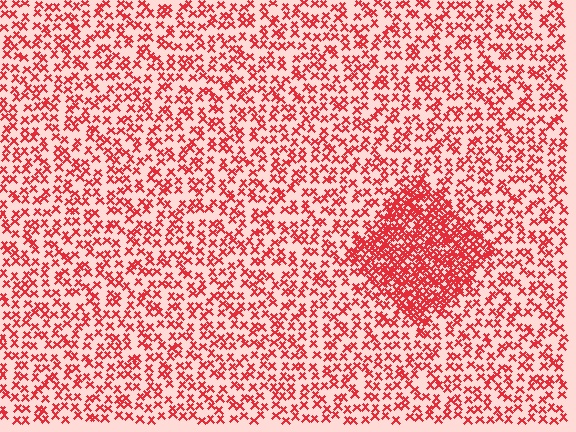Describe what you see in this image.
The image contains small red elements arranged at two different densities. A diamond-shaped region is visible where the elements are more densely packed than the surrounding area.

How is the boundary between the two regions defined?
The boundary is defined by a change in element density (approximately 2.5x ratio). All elements are the same color, size, and shape.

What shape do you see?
I see a diamond.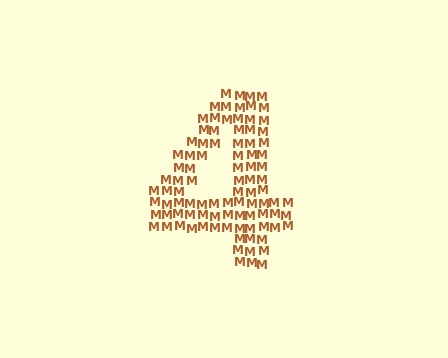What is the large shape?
The large shape is the digit 4.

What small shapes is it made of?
It is made of small letter M's.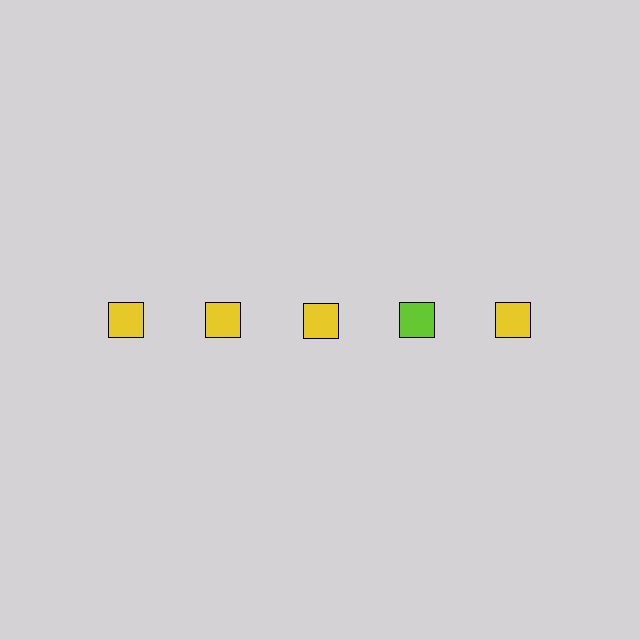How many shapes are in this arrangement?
There are 5 shapes arranged in a grid pattern.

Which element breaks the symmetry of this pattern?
The lime square in the top row, second from right column breaks the symmetry. All other shapes are yellow squares.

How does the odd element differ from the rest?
It has a different color: lime instead of yellow.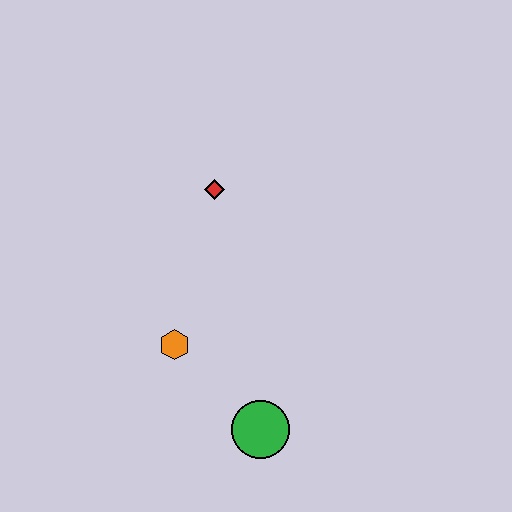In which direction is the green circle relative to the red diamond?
The green circle is below the red diamond.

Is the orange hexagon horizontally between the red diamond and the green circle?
No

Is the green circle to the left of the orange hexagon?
No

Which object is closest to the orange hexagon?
The green circle is closest to the orange hexagon.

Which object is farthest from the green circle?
The red diamond is farthest from the green circle.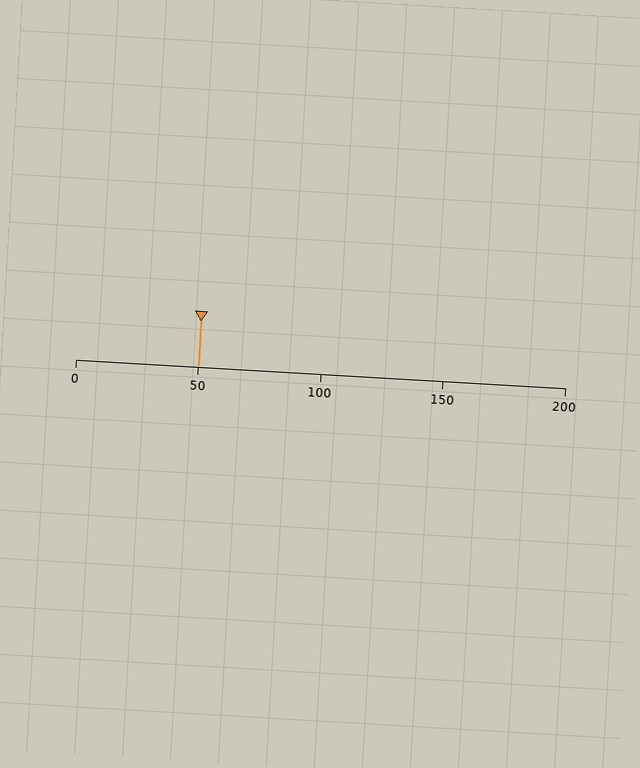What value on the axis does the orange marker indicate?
The marker indicates approximately 50.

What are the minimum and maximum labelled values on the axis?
The axis runs from 0 to 200.